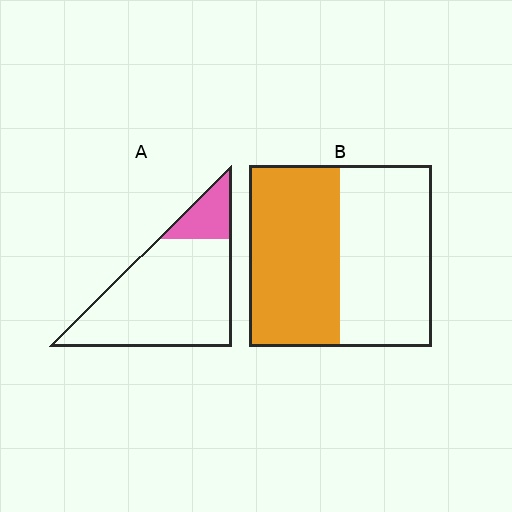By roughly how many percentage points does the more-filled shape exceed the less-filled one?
By roughly 35 percentage points (B over A).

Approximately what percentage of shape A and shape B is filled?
A is approximately 15% and B is approximately 50%.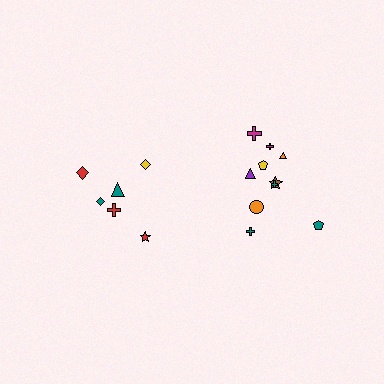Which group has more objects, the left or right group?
The right group.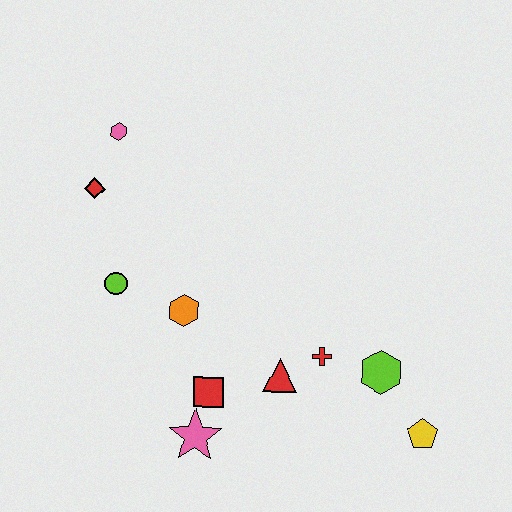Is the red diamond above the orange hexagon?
Yes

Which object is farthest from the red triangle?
The pink hexagon is farthest from the red triangle.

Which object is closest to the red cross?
The red triangle is closest to the red cross.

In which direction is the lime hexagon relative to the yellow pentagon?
The lime hexagon is above the yellow pentagon.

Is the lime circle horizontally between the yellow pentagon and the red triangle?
No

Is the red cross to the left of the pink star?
No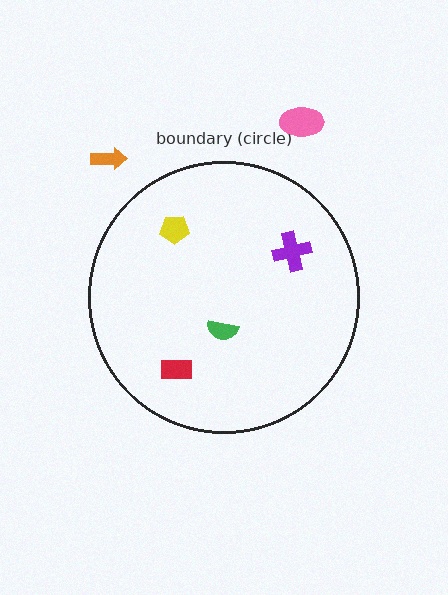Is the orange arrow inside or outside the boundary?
Outside.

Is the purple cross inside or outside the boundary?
Inside.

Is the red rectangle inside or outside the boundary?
Inside.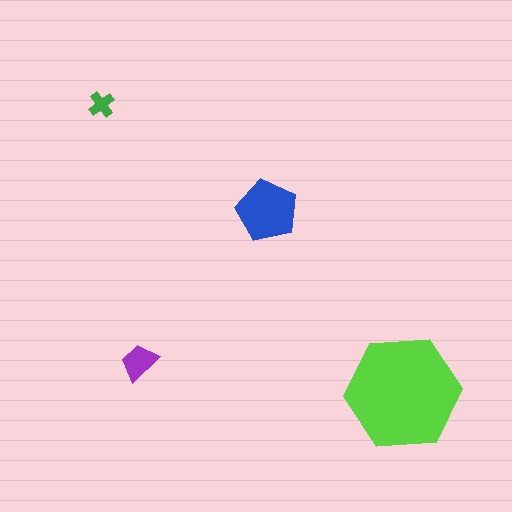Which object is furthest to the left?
The green cross is leftmost.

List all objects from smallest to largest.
The green cross, the purple trapezoid, the blue pentagon, the lime hexagon.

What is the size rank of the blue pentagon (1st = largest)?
2nd.